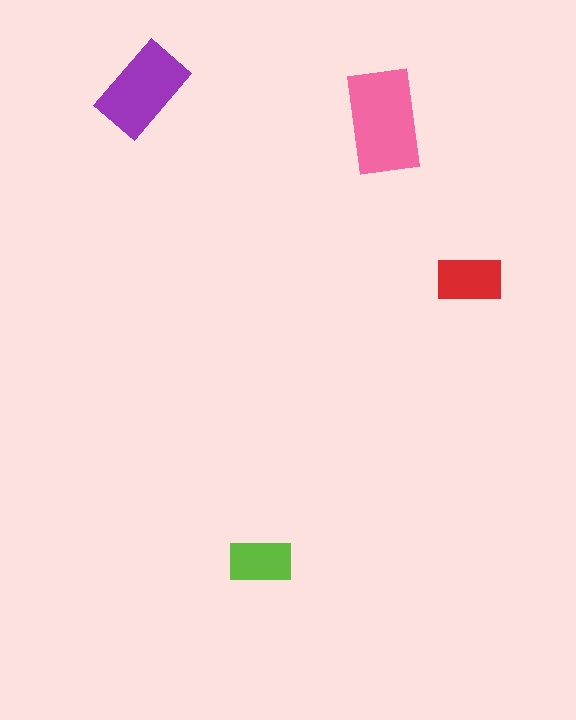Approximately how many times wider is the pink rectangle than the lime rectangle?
About 1.5 times wider.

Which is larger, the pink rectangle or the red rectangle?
The pink one.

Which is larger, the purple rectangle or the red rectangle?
The purple one.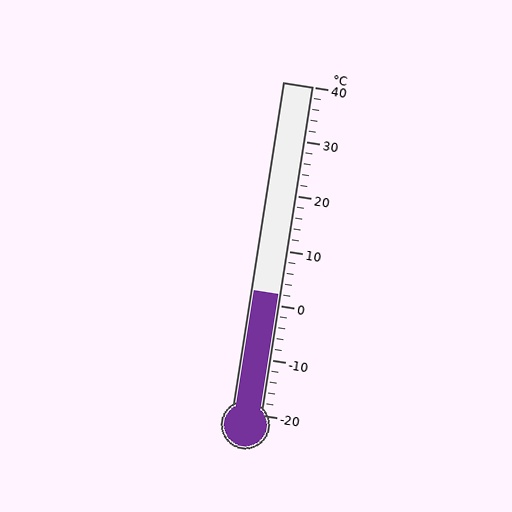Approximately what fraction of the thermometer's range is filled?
The thermometer is filled to approximately 35% of its range.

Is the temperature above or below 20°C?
The temperature is below 20°C.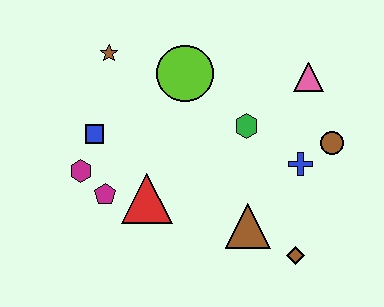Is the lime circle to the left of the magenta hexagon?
No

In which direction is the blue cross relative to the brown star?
The blue cross is to the right of the brown star.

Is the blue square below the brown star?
Yes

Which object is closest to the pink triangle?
The brown circle is closest to the pink triangle.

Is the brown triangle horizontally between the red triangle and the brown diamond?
Yes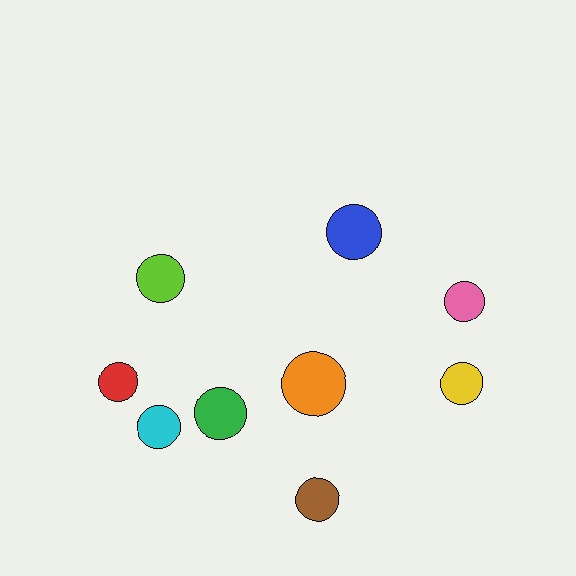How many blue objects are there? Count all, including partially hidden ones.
There is 1 blue object.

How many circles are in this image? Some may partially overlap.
There are 9 circles.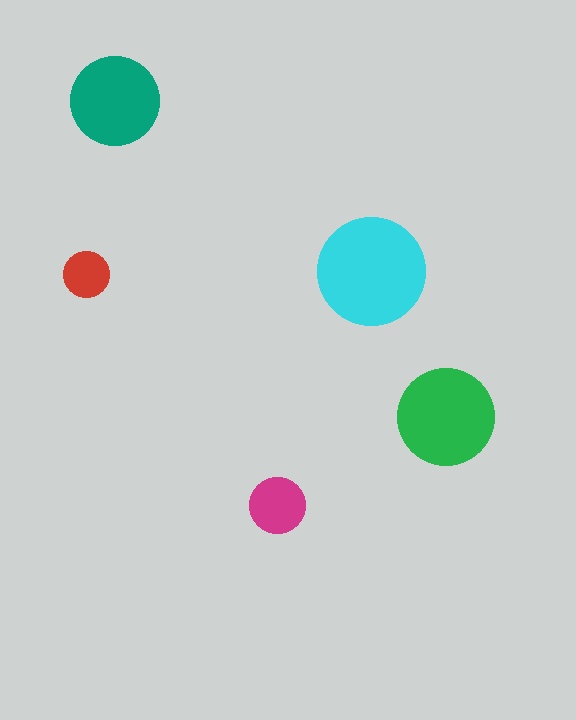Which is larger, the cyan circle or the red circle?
The cyan one.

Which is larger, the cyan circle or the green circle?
The cyan one.